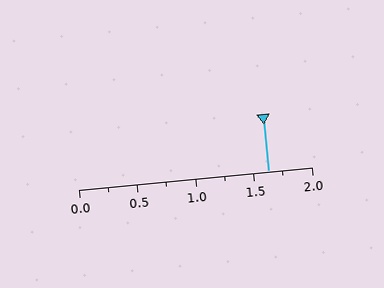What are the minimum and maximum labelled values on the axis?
The axis runs from 0.0 to 2.0.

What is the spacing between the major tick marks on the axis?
The major ticks are spaced 0.5 apart.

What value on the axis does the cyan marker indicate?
The marker indicates approximately 1.62.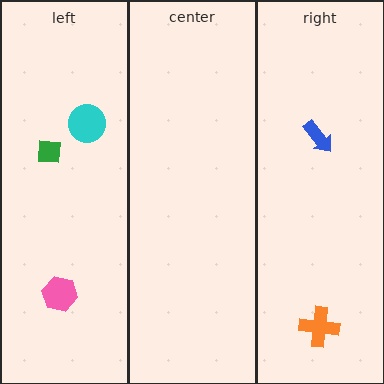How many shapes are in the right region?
2.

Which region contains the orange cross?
The right region.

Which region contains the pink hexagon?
The left region.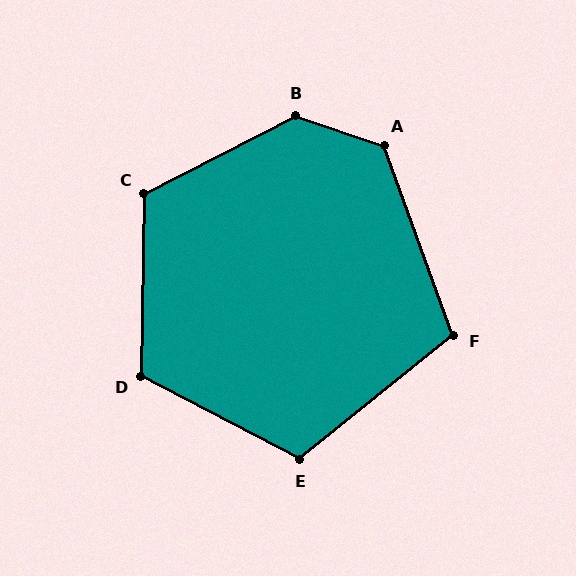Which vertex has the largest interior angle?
B, at approximately 135 degrees.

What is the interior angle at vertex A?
Approximately 128 degrees (obtuse).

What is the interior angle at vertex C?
Approximately 118 degrees (obtuse).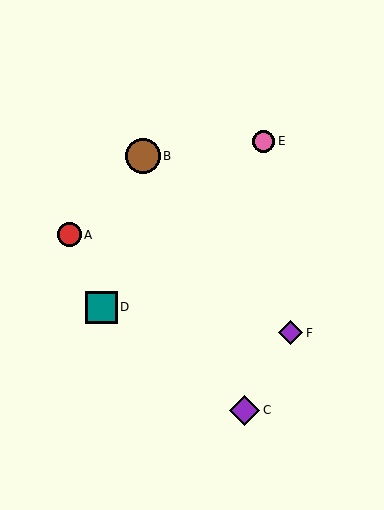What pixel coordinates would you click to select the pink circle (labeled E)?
Click at (264, 141) to select the pink circle E.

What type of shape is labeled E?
Shape E is a pink circle.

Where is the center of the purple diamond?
The center of the purple diamond is at (291, 333).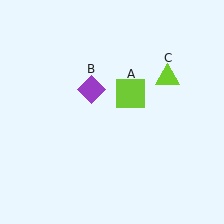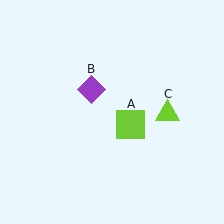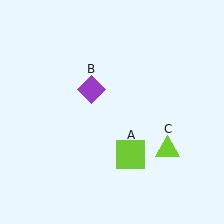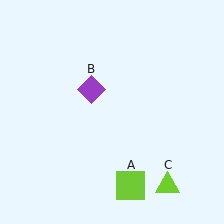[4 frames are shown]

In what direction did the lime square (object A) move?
The lime square (object A) moved down.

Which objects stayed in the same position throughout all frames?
Purple diamond (object B) remained stationary.